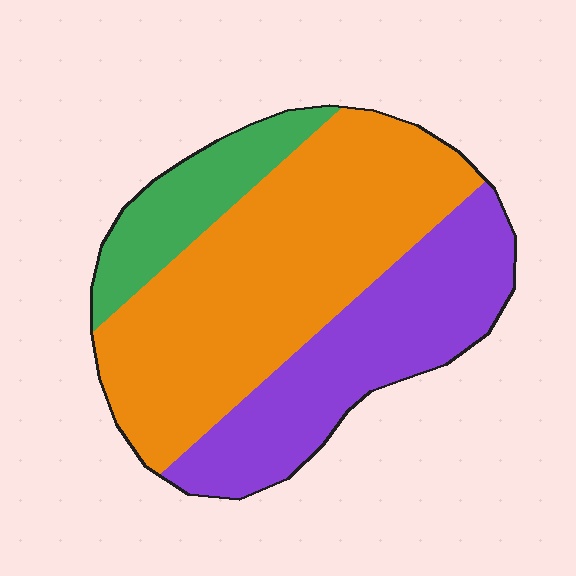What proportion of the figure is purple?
Purple takes up between a quarter and a half of the figure.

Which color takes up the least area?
Green, at roughly 15%.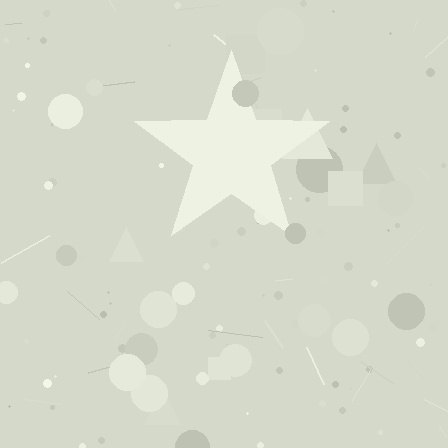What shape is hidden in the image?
A star is hidden in the image.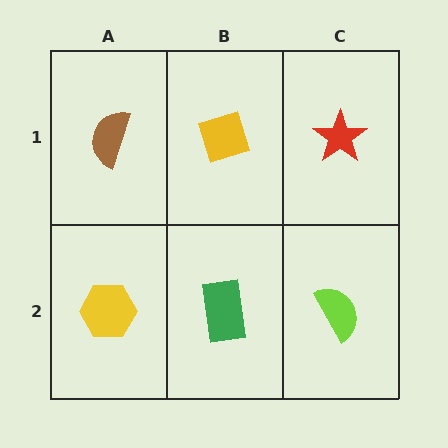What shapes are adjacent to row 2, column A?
A brown semicircle (row 1, column A), a green rectangle (row 2, column B).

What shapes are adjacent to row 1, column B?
A green rectangle (row 2, column B), a brown semicircle (row 1, column A), a red star (row 1, column C).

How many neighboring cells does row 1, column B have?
3.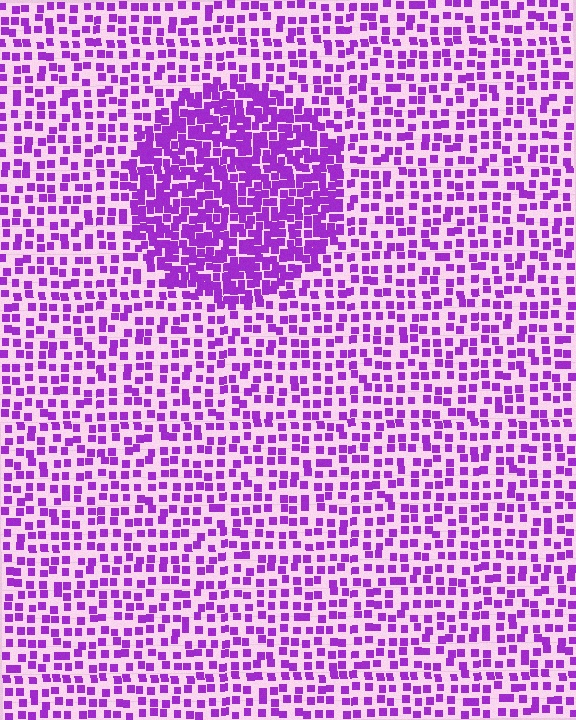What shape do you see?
I see a circle.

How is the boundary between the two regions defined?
The boundary is defined by a change in element density (approximately 2.1x ratio). All elements are the same color, size, and shape.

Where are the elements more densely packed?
The elements are more densely packed inside the circle boundary.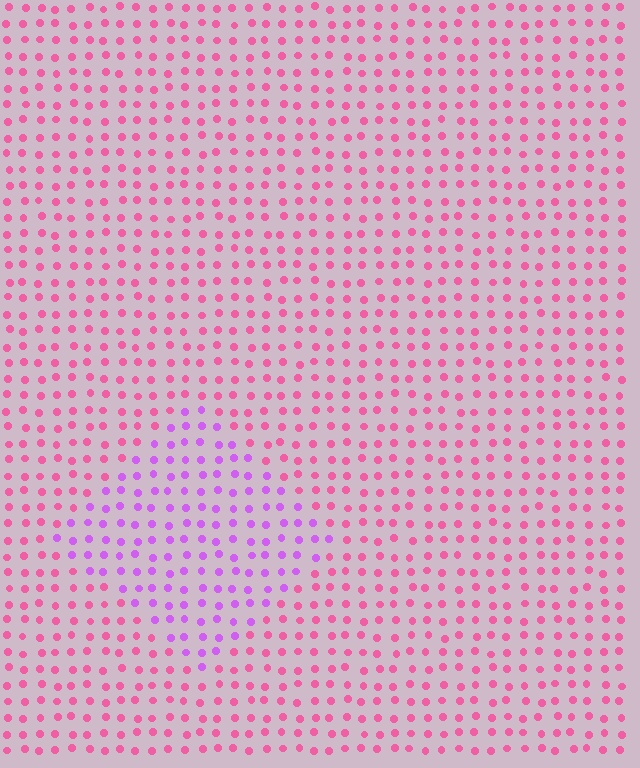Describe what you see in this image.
The image is filled with small pink elements in a uniform arrangement. A diamond-shaped region is visible where the elements are tinted to a slightly different hue, forming a subtle color boundary.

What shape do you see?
I see a diamond.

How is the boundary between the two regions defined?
The boundary is defined purely by a slight shift in hue (about 45 degrees). Spacing, size, and orientation are identical on both sides.